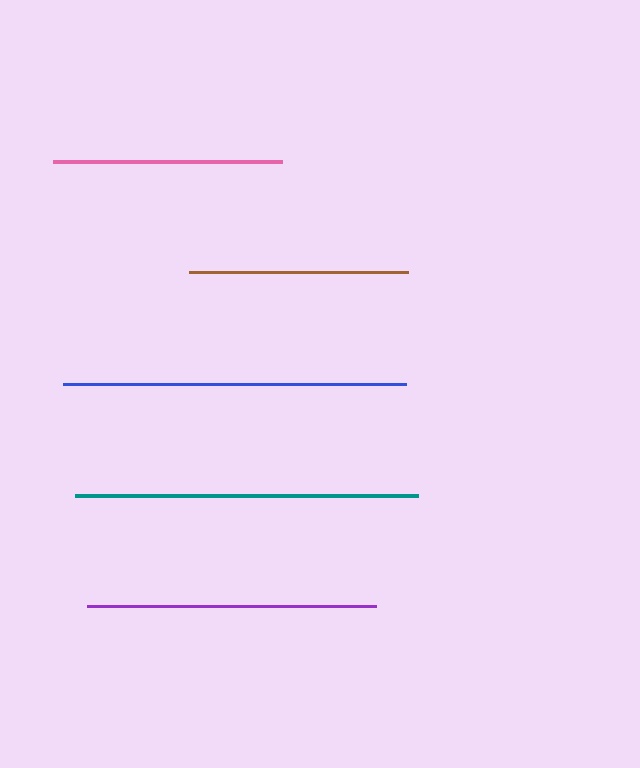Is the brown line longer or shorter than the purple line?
The purple line is longer than the brown line.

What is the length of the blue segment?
The blue segment is approximately 342 pixels long.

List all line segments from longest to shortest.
From longest to shortest: teal, blue, purple, pink, brown.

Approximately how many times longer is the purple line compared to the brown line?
The purple line is approximately 1.3 times the length of the brown line.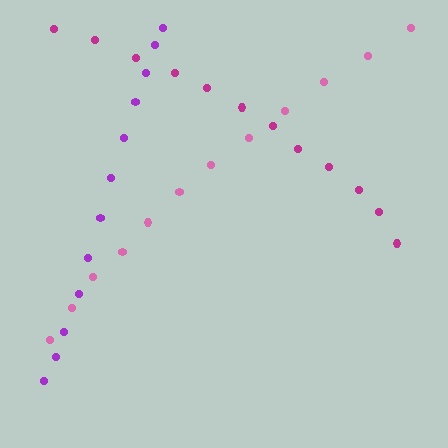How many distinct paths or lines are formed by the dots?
There are 3 distinct paths.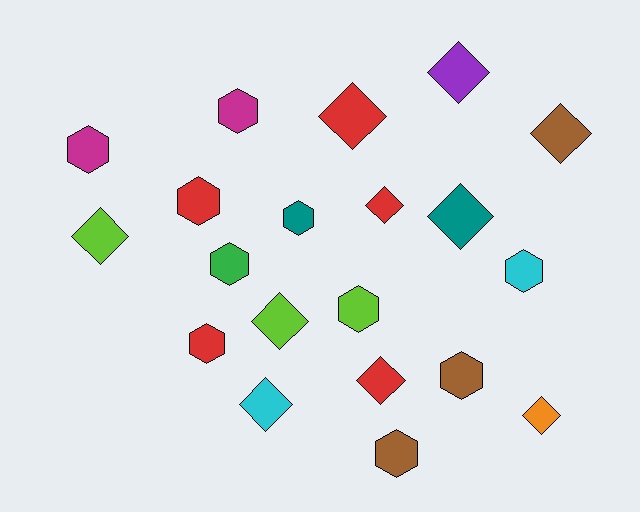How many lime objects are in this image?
There are 3 lime objects.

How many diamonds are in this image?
There are 10 diamonds.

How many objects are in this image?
There are 20 objects.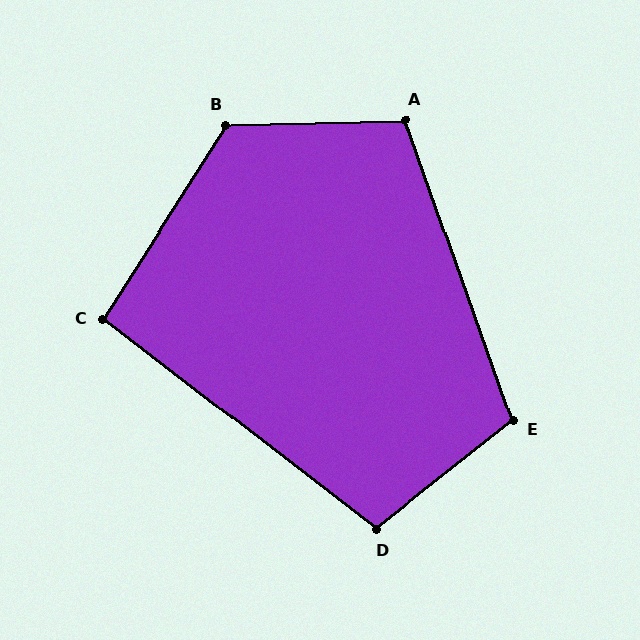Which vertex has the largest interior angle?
B, at approximately 124 degrees.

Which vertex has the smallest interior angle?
C, at approximately 95 degrees.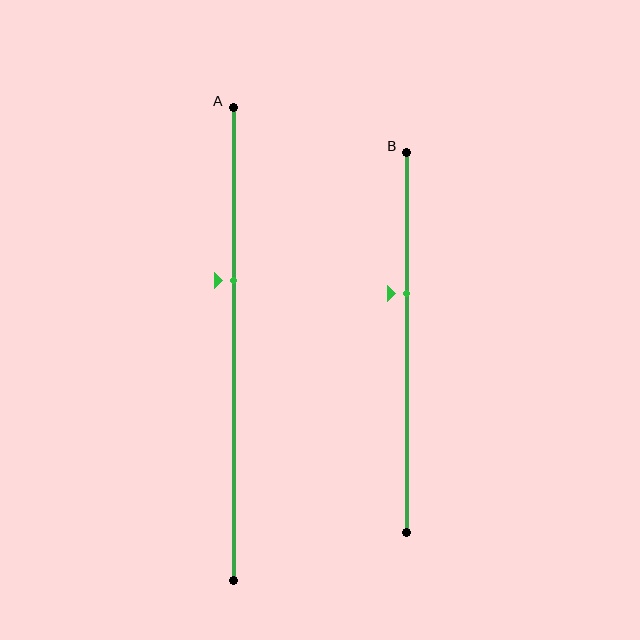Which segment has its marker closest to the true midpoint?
Segment B has its marker closest to the true midpoint.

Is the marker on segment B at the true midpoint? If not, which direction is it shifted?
No, the marker on segment B is shifted upward by about 13% of the segment length.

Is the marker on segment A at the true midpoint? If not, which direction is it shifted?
No, the marker on segment A is shifted upward by about 13% of the segment length.